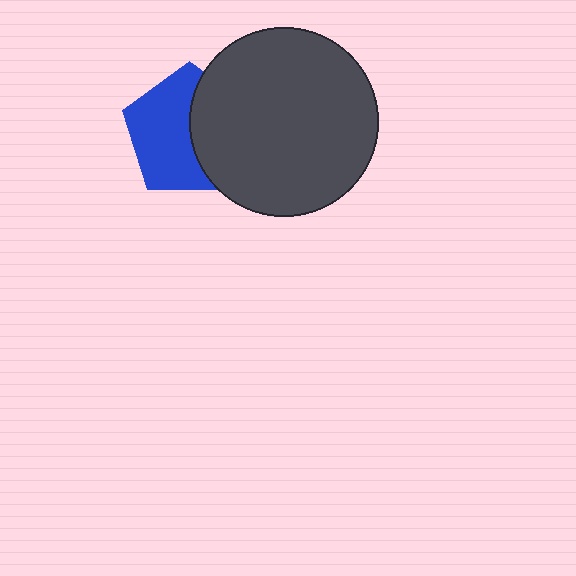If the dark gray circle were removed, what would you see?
You would see the complete blue pentagon.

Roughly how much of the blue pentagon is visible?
About half of it is visible (roughly 57%).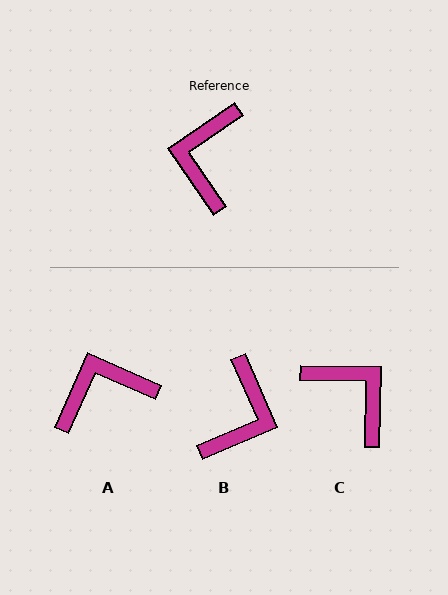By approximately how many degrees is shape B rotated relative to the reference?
Approximately 169 degrees counter-clockwise.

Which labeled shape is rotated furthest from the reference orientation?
B, about 169 degrees away.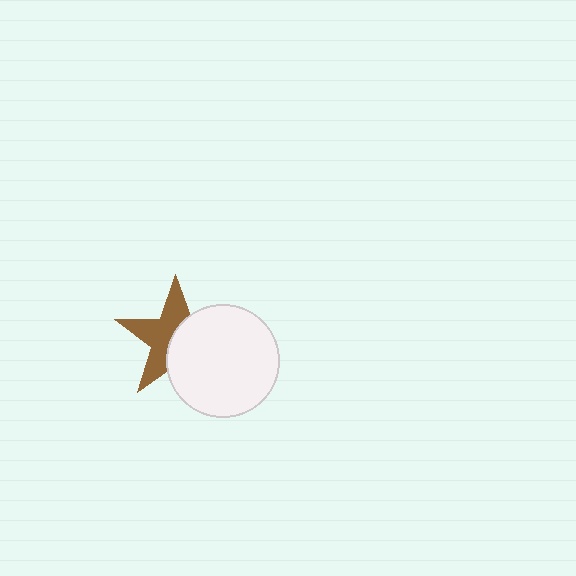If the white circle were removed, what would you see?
You would see the complete brown star.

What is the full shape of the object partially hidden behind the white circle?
The partially hidden object is a brown star.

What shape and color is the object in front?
The object in front is a white circle.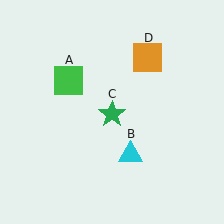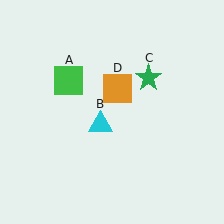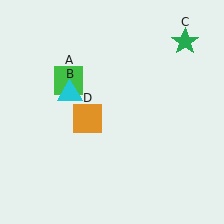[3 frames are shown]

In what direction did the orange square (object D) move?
The orange square (object D) moved down and to the left.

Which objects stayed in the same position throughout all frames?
Green square (object A) remained stationary.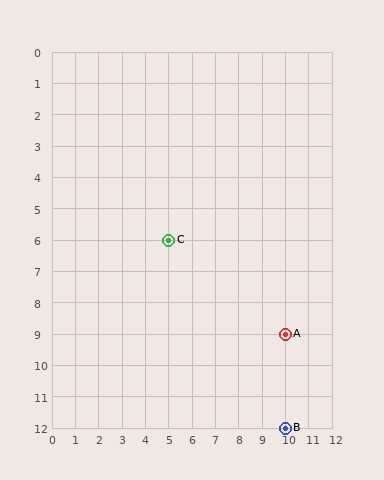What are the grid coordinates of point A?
Point A is at grid coordinates (10, 9).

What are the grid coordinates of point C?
Point C is at grid coordinates (5, 6).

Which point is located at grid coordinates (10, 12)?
Point B is at (10, 12).